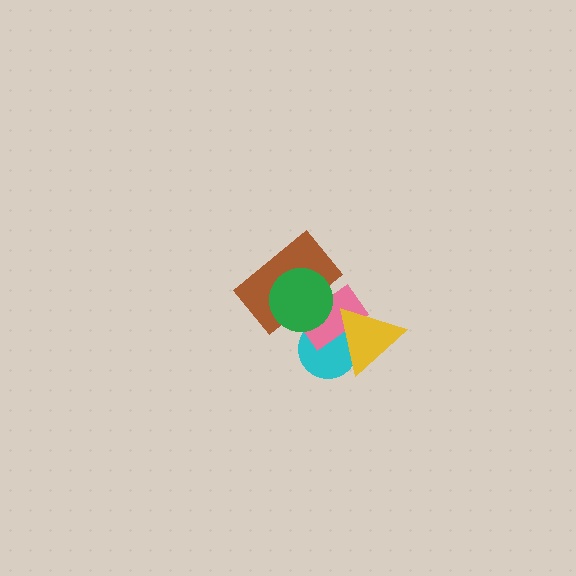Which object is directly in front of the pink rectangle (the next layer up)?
The yellow triangle is directly in front of the pink rectangle.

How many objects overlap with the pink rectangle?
4 objects overlap with the pink rectangle.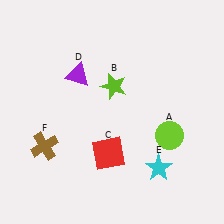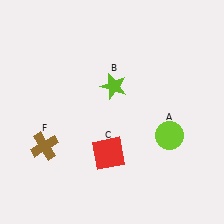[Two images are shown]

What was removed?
The purple triangle (D), the cyan star (E) were removed in Image 2.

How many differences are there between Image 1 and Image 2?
There are 2 differences between the two images.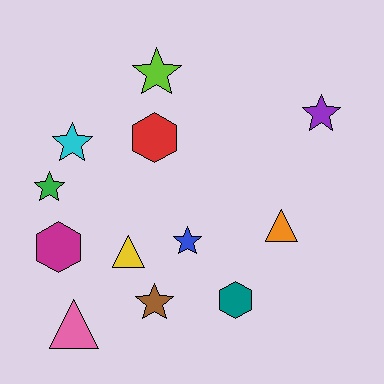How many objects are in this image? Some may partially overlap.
There are 12 objects.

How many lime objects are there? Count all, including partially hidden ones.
There is 1 lime object.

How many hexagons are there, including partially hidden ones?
There are 3 hexagons.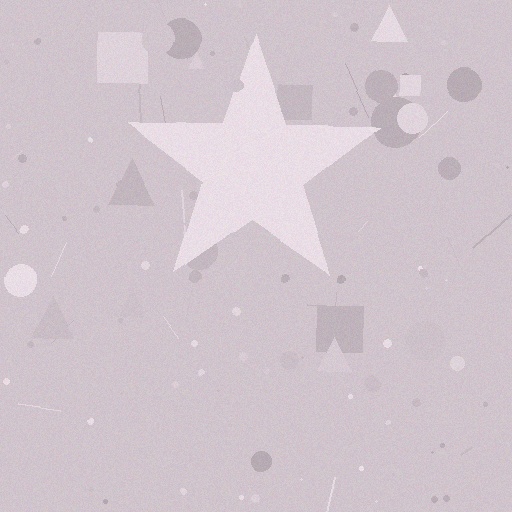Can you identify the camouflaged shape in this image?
The camouflaged shape is a star.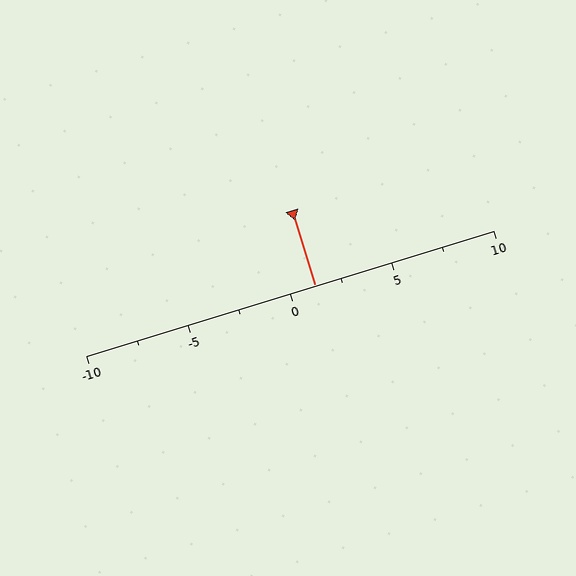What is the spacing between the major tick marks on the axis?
The major ticks are spaced 5 apart.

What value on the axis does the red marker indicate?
The marker indicates approximately 1.2.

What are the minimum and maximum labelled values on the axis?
The axis runs from -10 to 10.